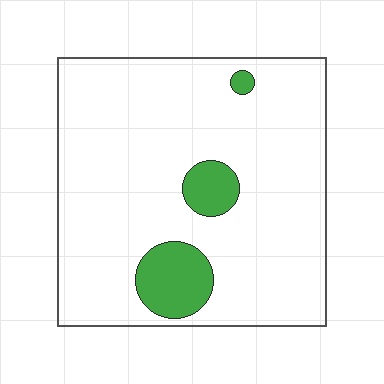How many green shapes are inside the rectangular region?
3.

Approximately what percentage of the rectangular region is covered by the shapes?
Approximately 10%.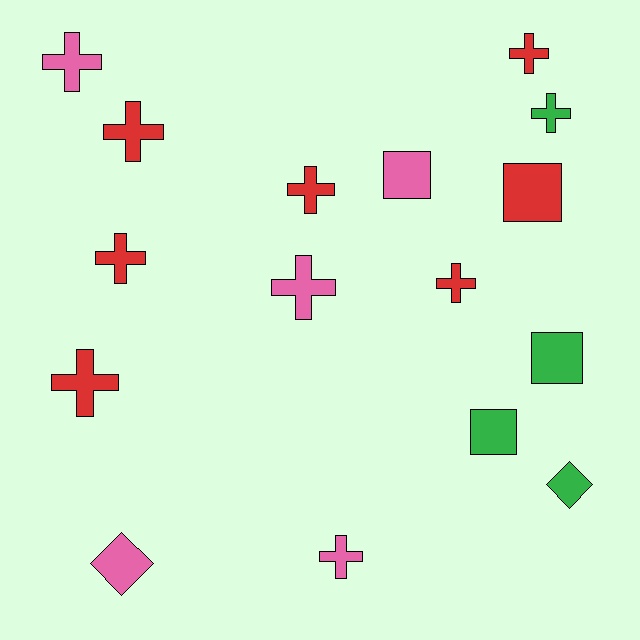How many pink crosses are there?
There are 3 pink crosses.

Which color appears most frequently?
Red, with 7 objects.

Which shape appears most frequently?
Cross, with 10 objects.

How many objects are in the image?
There are 16 objects.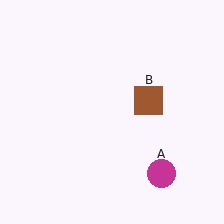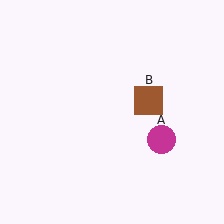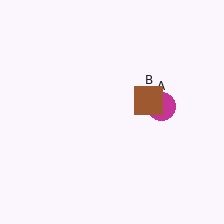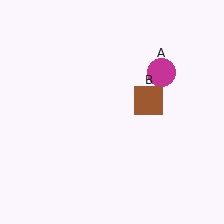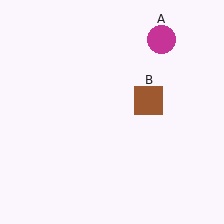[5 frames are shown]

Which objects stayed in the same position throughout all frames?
Brown square (object B) remained stationary.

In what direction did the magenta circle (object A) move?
The magenta circle (object A) moved up.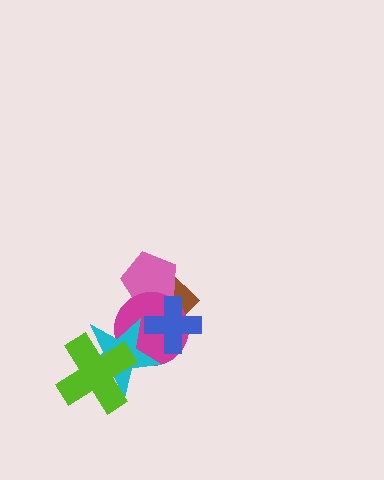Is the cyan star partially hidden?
Yes, it is partially covered by another shape.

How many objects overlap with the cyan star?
3 objects overlap with the cyan star.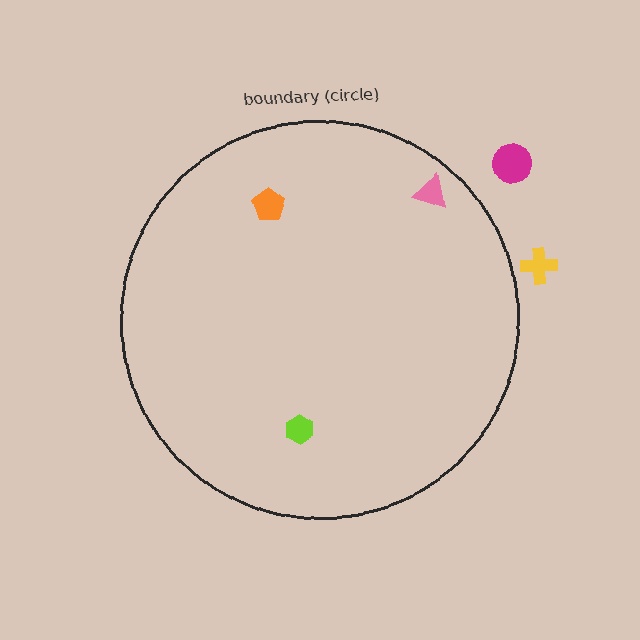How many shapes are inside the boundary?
3 inside, 2 outside.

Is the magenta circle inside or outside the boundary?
Outside.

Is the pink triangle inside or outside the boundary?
Inside.